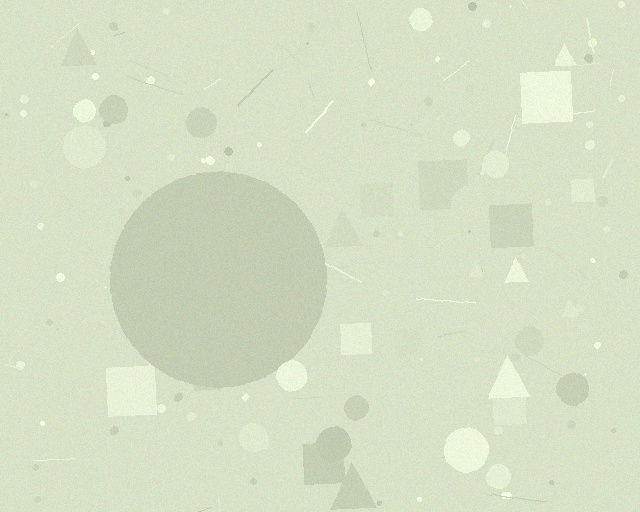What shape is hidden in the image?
A circle is hidden in the image.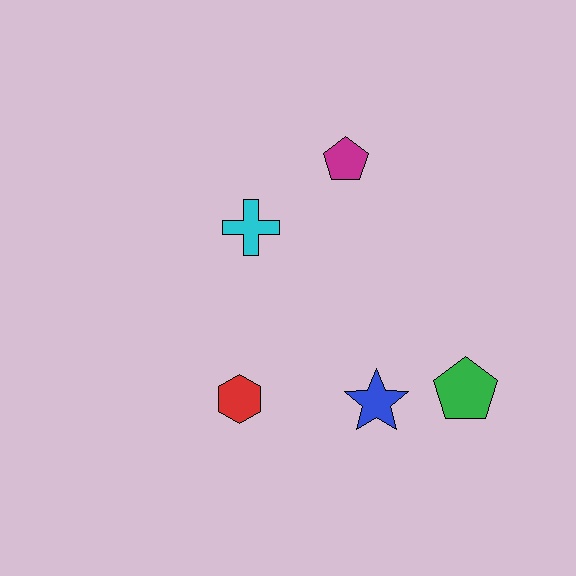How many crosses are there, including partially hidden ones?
There is 1 cross.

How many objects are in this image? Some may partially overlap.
There are 5 objects.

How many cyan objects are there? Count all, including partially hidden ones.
There is 1 cyan object.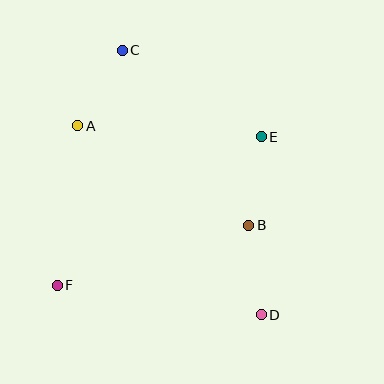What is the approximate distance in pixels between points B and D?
The distance between B and D is approximately 90 pixels.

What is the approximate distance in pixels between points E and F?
The distance between E and F is approximately 252 pixels.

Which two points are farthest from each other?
Points C and D are farthest from each other.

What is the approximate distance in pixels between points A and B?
The distance between A and B is approximately 198 pixels.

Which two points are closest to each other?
Points A and C are closest to each other.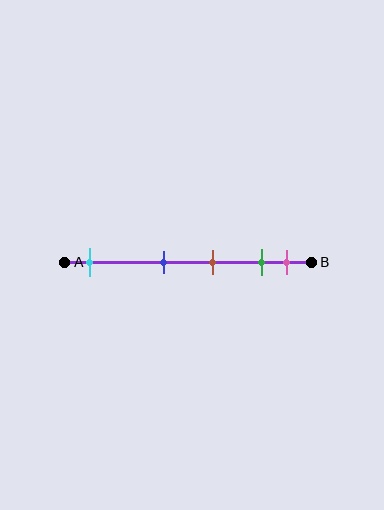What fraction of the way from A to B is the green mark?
The green mark is approximately 80% (0.8) of the way from A to B.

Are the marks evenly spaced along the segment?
No, the marks are not evenly spaced.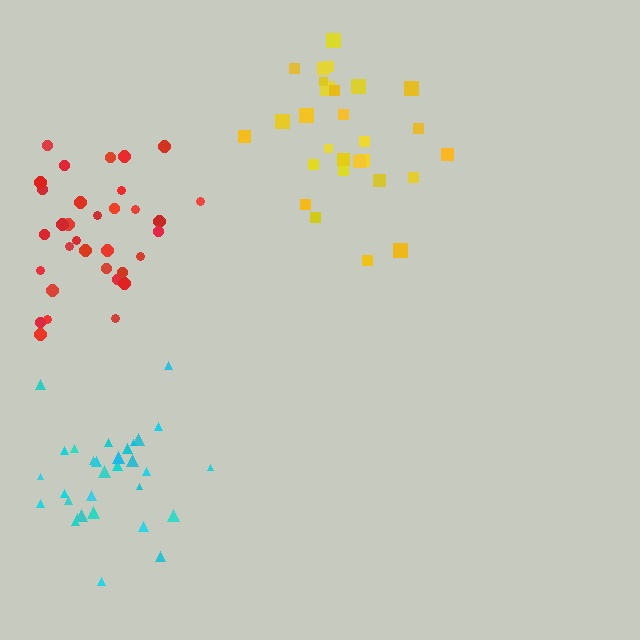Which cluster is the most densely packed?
Red.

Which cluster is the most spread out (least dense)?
Yellow.